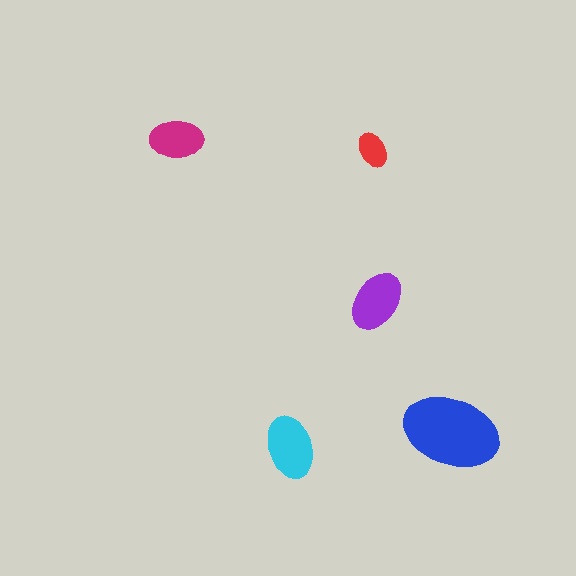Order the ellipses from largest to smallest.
the blue one, the cyan one, the purple one, the magenta one, the red one.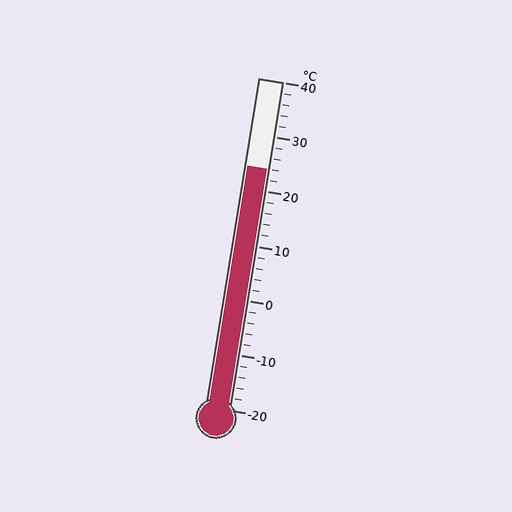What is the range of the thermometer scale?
The thermometer scale ranges from -20°C to 40°C.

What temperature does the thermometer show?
The thermometer shows approximately 24°C.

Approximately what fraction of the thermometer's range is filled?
The thermometer is filled to approximately 75% of its range.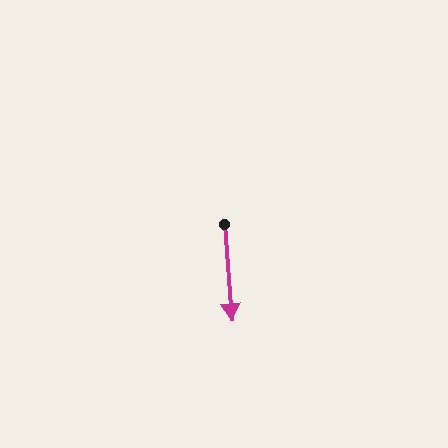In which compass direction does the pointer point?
South.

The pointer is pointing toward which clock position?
Roughly 6 o'clock.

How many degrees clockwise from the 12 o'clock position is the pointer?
Approximately 175 degrees.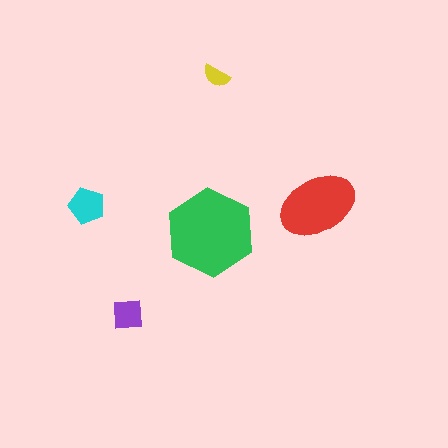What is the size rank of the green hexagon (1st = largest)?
1st.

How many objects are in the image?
There are 5 objects in the image.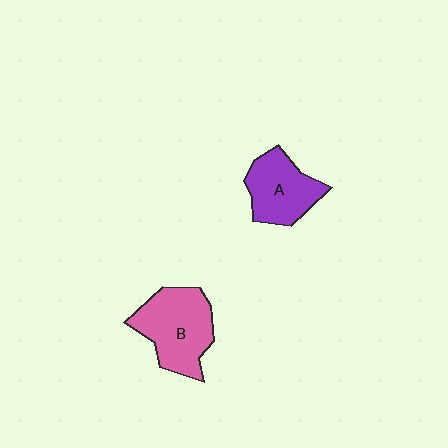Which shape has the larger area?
Shape B (pink).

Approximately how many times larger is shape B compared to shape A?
Approximately 1.3 times.